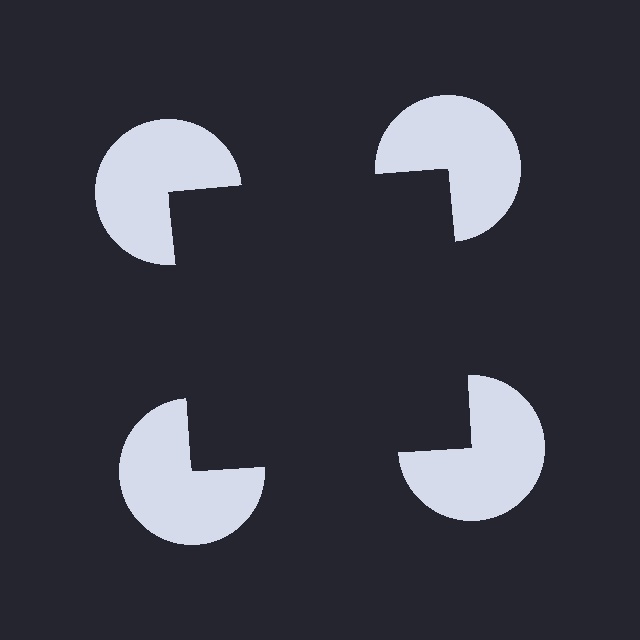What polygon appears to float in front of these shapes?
An illusory square — its edges are inferred from the aligned wedge cuts in the pac-man discs, not physically drawn.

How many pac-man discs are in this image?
There are 4 — one at each vertex of the illusory square.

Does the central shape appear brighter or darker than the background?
It typically appears slightly darker than the background, even though no actual brightness change is drawn.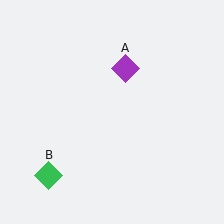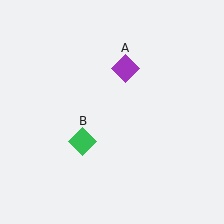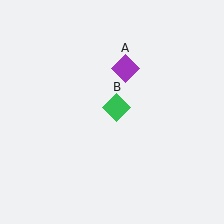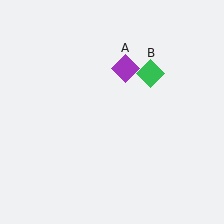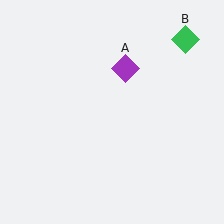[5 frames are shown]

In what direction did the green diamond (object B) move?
The green diamond (object B) moved up and to the right.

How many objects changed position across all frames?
1 object changed position: green diamond (object B).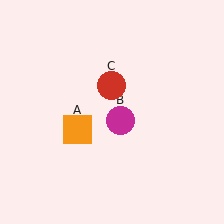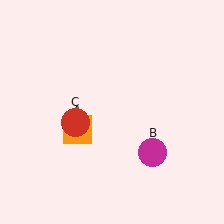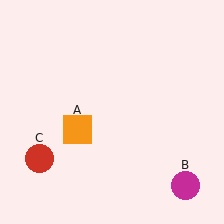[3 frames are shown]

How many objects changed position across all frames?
2 objects changed position: magenta circle (object B), red circle (object C).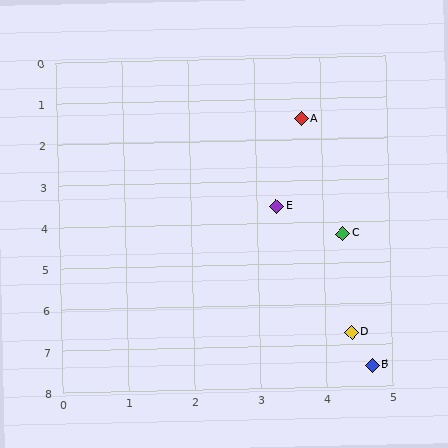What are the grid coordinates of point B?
Point B is at approximately (4.7, 7.5).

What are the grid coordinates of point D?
Point D is at approximately (4.4, 6.7).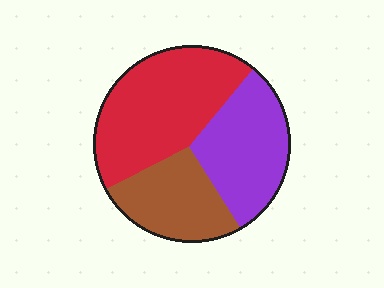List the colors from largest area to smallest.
From largest to smallest: red, purple, brown.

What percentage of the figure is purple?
Purple takes up between a sixth and a third of the figure.